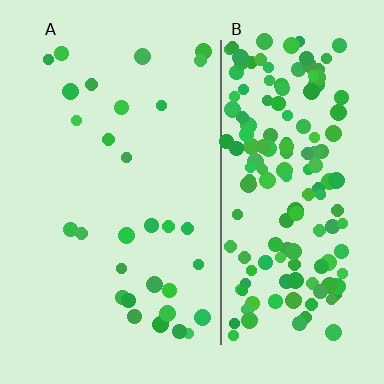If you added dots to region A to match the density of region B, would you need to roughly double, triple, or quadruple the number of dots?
Approximately quadruple.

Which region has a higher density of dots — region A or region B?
B (the right).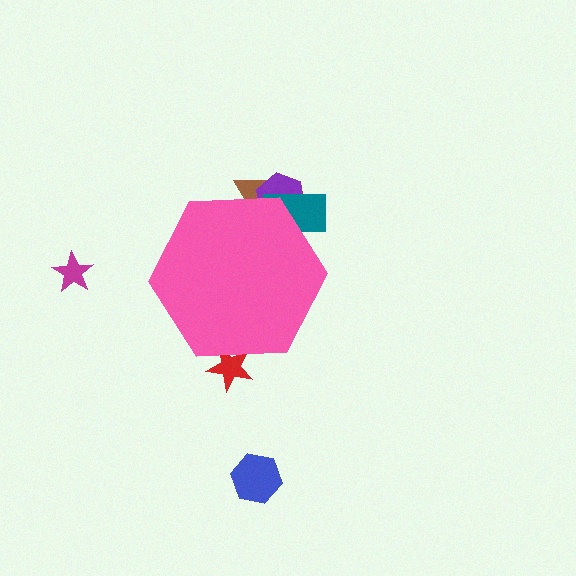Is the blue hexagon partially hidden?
No, the blue hexagon is fully visible.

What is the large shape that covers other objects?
A pink hexagon.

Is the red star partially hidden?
Yes, the red star is partially hidden behind the pink hexagon.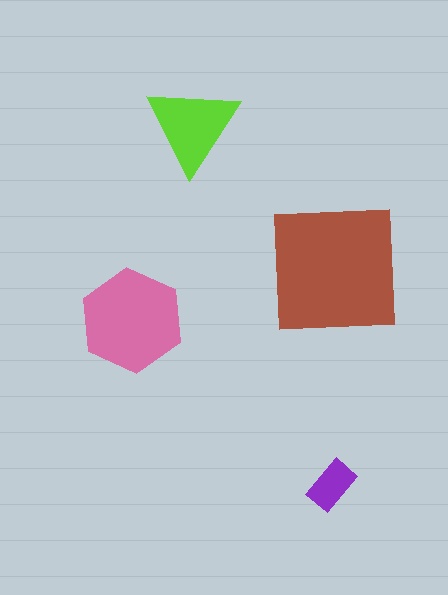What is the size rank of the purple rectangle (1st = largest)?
4th.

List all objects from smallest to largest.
The purple rectangle, the lime triangle, the pink hexagon, the brown square.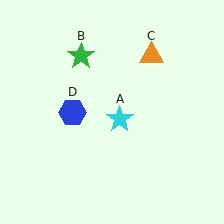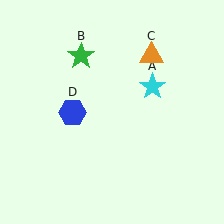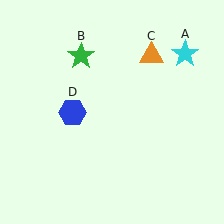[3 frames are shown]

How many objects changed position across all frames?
1 object changed position: cyan star (object A).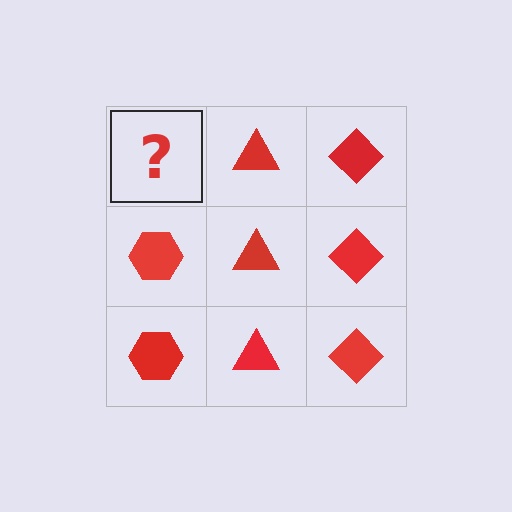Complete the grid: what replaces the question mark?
The question mark should be replaced with a red hexagon.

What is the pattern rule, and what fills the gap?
The rule is that each column has a consistent shape. The gap should be filled with a red hexagon.